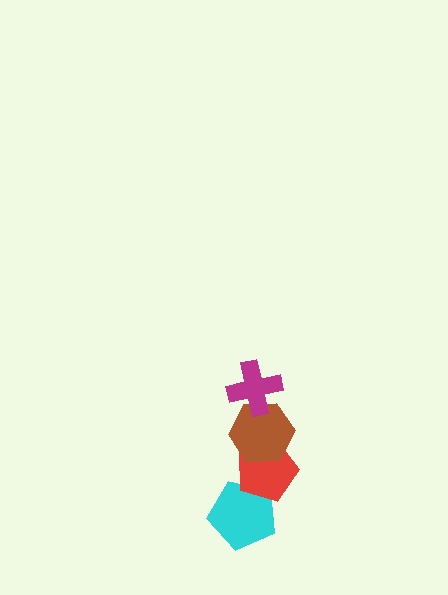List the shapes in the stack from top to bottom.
From top to bottom: the magenta cross, the brown hexagon, the red pentagon, the cyan pentagon.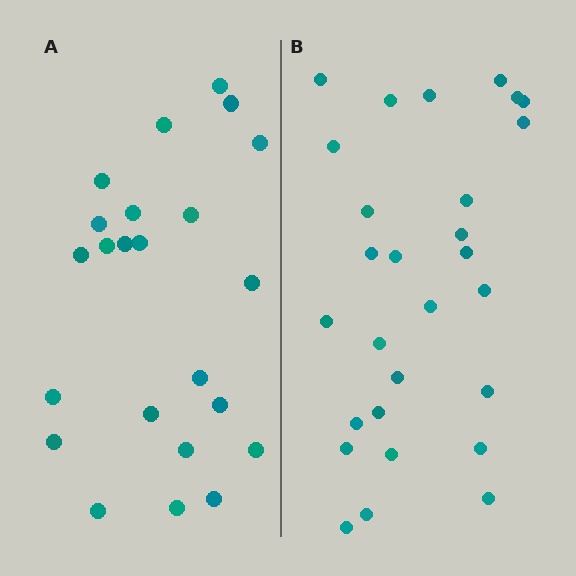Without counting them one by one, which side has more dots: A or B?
Region B (the right region) has more dots.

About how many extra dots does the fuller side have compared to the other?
Region B has about 5 more dots than region A.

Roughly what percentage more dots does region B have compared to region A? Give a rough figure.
About 20% more.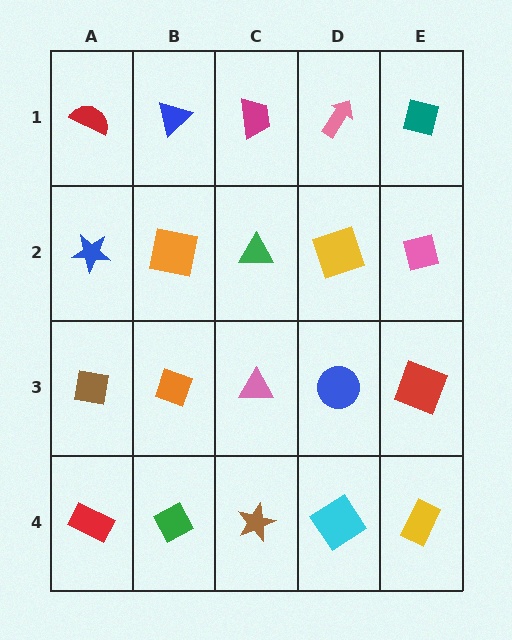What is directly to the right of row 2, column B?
A green triangle.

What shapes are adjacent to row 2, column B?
A blue triangle (row 1, column B), an orange diamond (row 3, column B), a blue star (row 2, column A), a green triangle (row 2, column C).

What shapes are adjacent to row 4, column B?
An orange diamond (row 3, column B), a red rectangle (row 4, column A), a brown star (row 4, column C).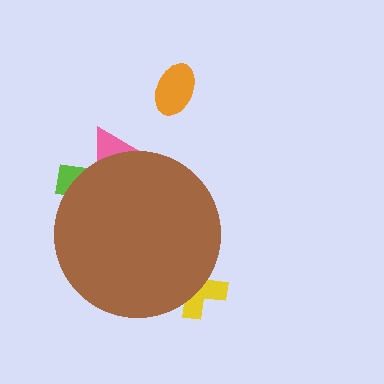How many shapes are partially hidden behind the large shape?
3 shapes are partially hidden.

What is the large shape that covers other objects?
A brown circle.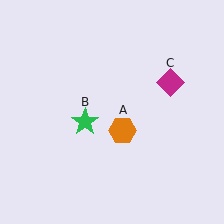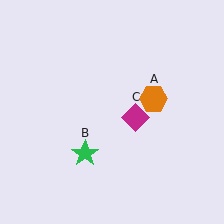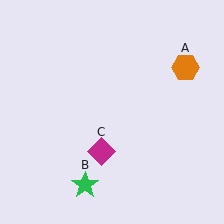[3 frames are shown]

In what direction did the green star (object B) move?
The green star (object B) moved down.